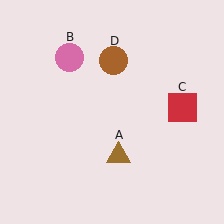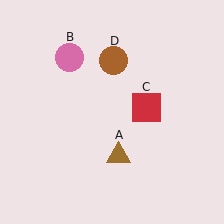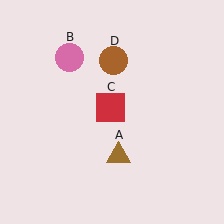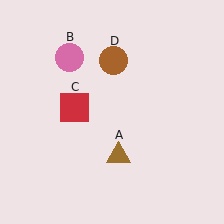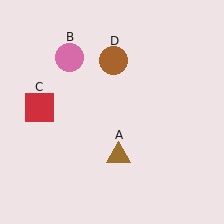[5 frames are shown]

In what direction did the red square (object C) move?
The red square (object C) moved left.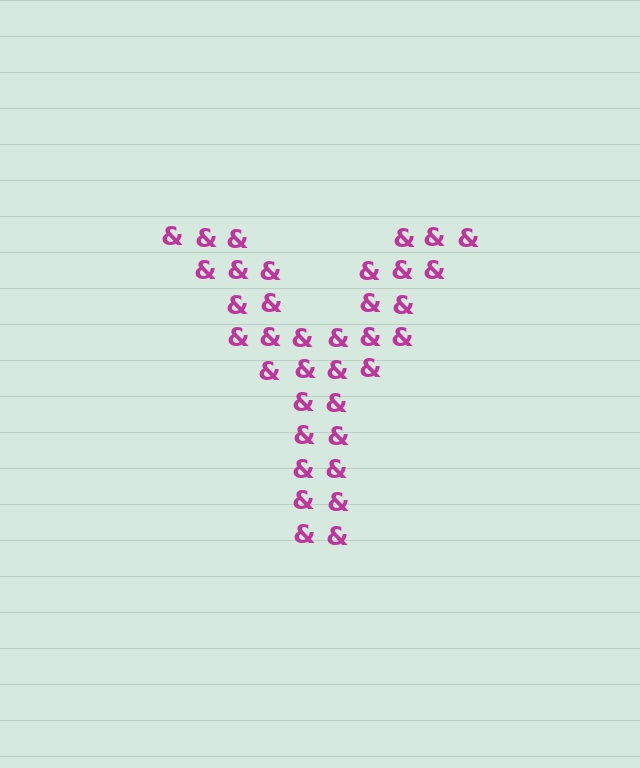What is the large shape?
The large shape is the letter Y.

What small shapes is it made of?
It is made of small ampersands.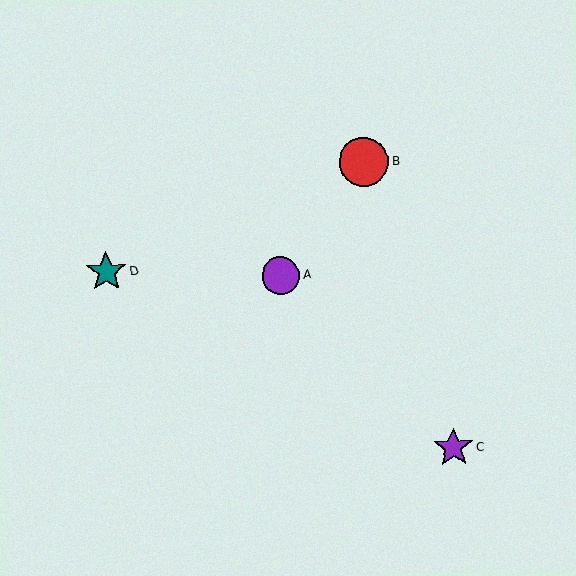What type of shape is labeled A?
Shape A is a purple circle.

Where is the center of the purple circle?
The center of the purple circle is at (281, 276).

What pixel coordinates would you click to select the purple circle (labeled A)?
Click at (281, 276) to select the purple circle A.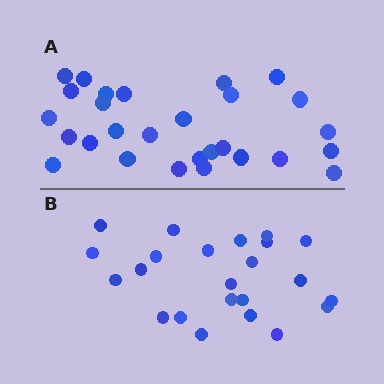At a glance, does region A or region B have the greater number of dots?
Region A (the top region) has more dots.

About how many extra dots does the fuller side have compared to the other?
Region A has about 5 more dots than region B.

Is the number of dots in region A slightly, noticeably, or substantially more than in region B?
Region A has only slightly more — the two regions are fairly close. The ratio is roughly 1.2 to 1.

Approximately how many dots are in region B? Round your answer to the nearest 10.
About 20 dots. (The exact count is 23, which rounds to 20.)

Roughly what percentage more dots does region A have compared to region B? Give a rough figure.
About 20% more.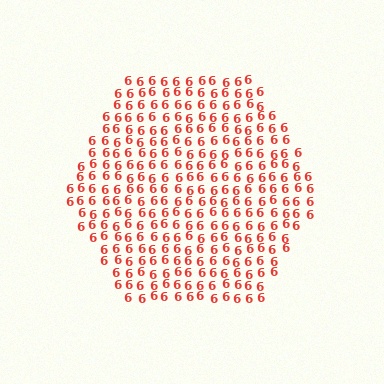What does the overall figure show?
The overall figure shows a hexagon.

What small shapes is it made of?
It is made of small digit 6's.